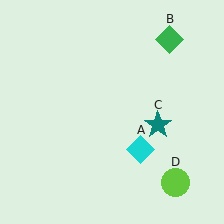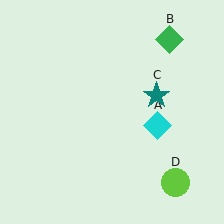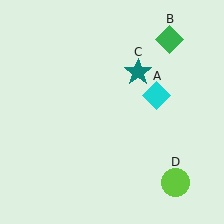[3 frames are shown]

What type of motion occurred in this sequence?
The cyan diamond (object A), teal star (object C) rotated counterclockwise around the center of the scene.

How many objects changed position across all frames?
2 objects changed position: cyan diamond (object A), teal star (object C).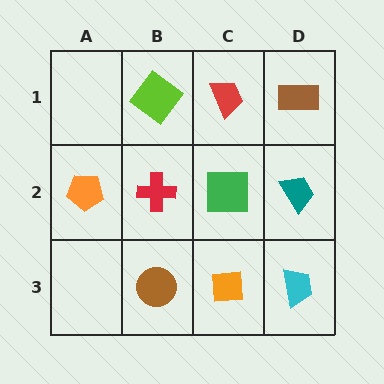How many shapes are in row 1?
3 shapes.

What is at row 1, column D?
A brown rectangle.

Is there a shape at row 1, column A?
No, that cell is empty.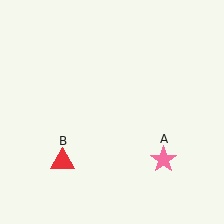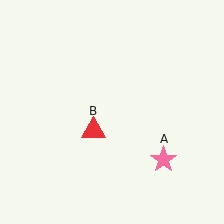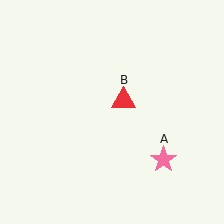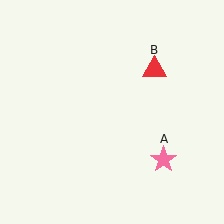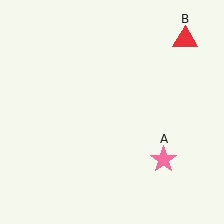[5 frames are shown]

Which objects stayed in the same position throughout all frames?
Pink star (object A) remained stationary.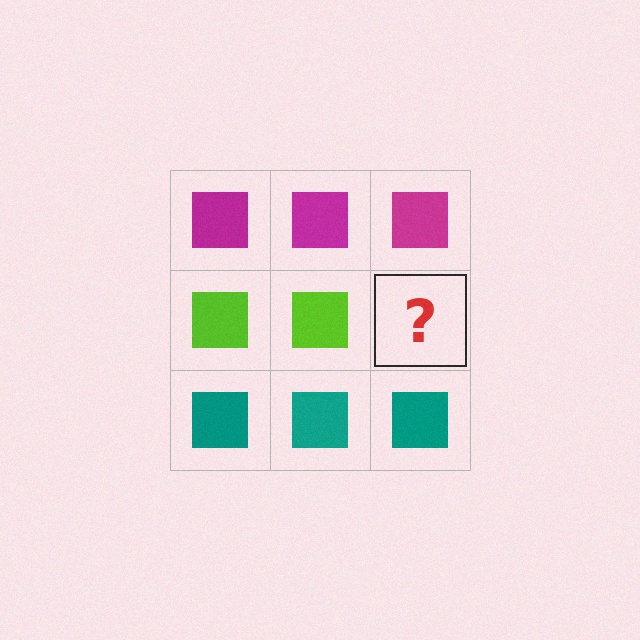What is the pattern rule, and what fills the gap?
The rule is that each row has a consistent color. The gap should be filled with a lime square.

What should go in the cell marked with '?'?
The missing cell should contain a lime square.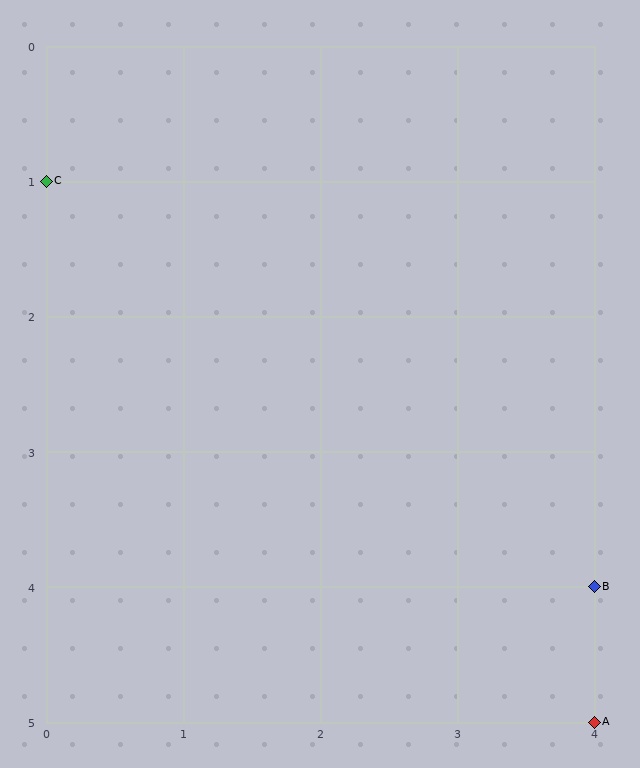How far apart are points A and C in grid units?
Points A and C are 4 columns and 4 rows apart (about 5.7 grid units diagonally).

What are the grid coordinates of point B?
Point B is at grid coordinates (4, 4).